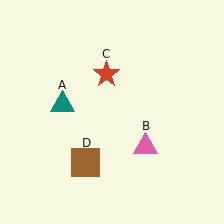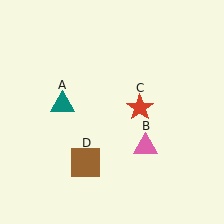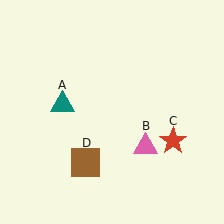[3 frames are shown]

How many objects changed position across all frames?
1 object changed position: red star (object C).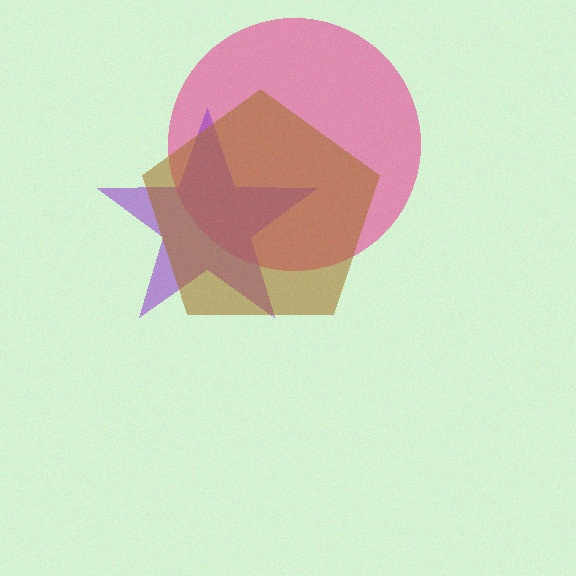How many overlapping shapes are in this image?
There are 3 overlapping shapes in the image.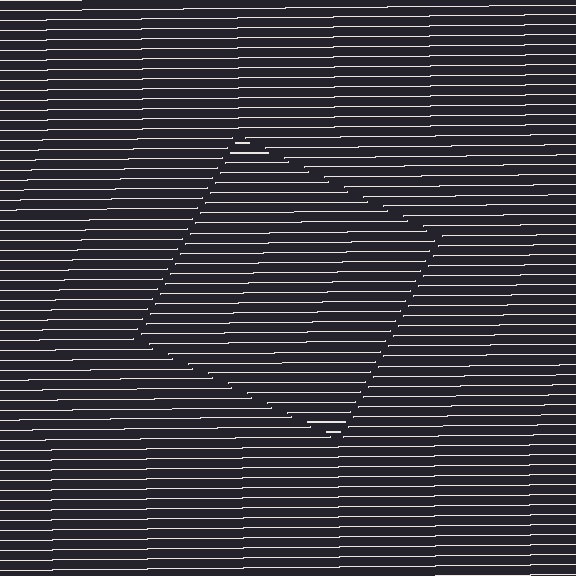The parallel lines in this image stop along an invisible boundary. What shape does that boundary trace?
An illusory square. The interior of the shape contains the same grating, shifted by half a period — the contour is defined by the phase discontinuity where line-ends from the inner and outer gratings abut.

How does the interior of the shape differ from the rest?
The interior of the shape contains the same grating, shifted by half a period — the contour is defined by the phase discontinuity where line-ends from the inner and outer gratings abut.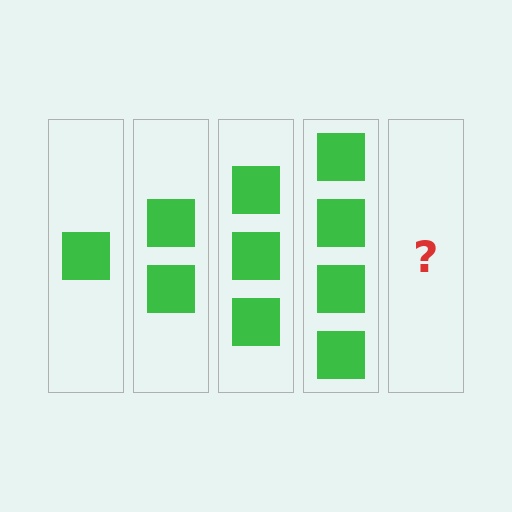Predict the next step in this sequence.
The next step is 5 squares.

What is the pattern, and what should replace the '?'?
The pattern is that each step adds one more square. The '?' should be 5 squares.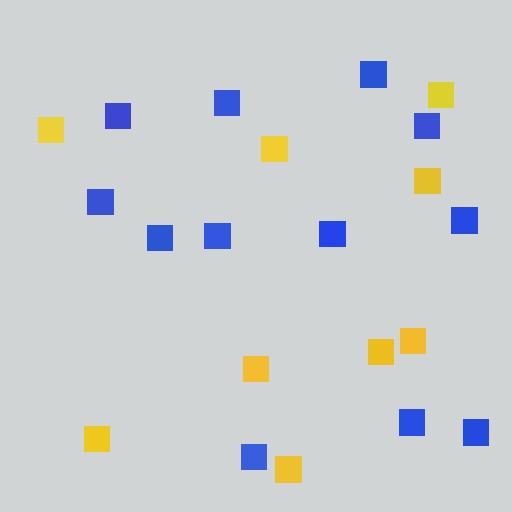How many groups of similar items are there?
There are 2 groups: one group of yellow squares (9) and one group of blue squares (12).